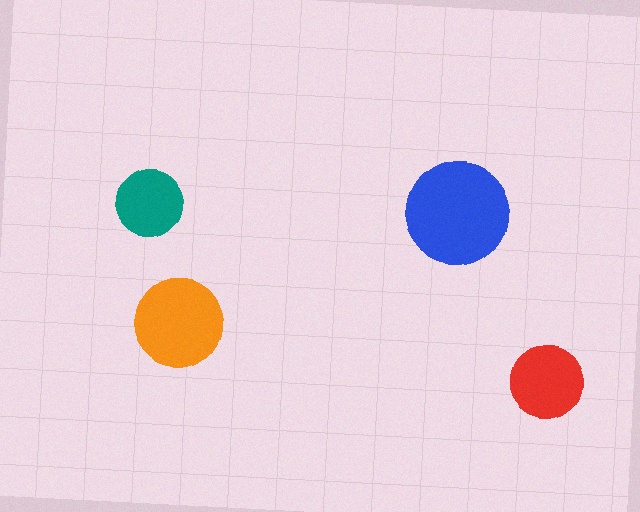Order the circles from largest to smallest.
the blue one, the orange one, the red one, the teal one.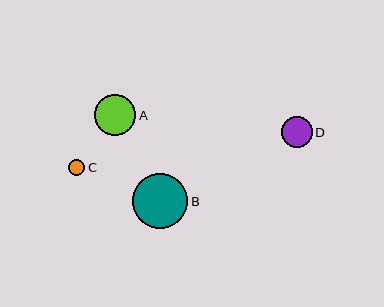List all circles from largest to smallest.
From largest to smallest: B, A, D, C.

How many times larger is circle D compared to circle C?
Circle D is approximately 1.9 times the size of circle C.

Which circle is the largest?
Circle B is the largest with a size of approximately 56 pixels.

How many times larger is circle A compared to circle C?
Circle A is approximately 2.4 times the size of circle C.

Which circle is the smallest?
Circle C is the smallest with a size of approximately 17 pixels.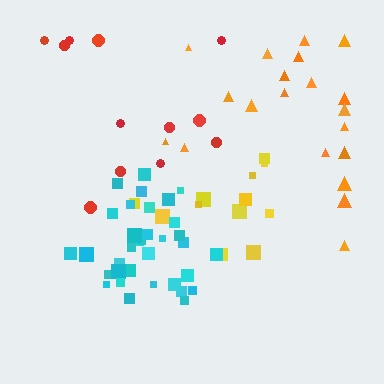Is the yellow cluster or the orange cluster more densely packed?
Yellow.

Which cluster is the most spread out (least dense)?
Red.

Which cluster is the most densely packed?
Cyan.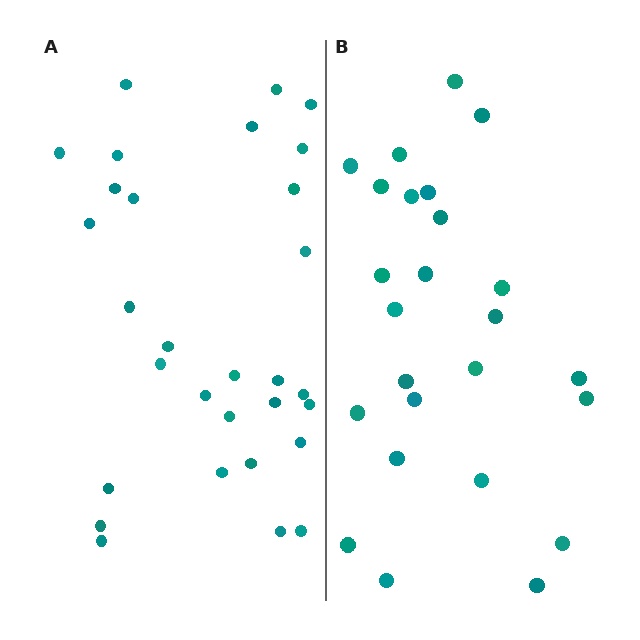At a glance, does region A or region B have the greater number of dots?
Region A (the left region) has more dots.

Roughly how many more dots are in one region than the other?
Region A has about 5 more dots than region B.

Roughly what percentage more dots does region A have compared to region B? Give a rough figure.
About 20% more.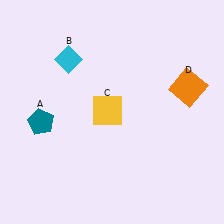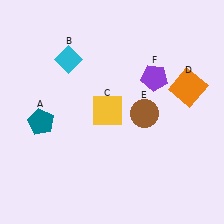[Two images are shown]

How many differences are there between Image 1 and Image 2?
There are 2 differences between the two images.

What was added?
A brown circle (E), a purple pentagon (F) were added in Image 2.